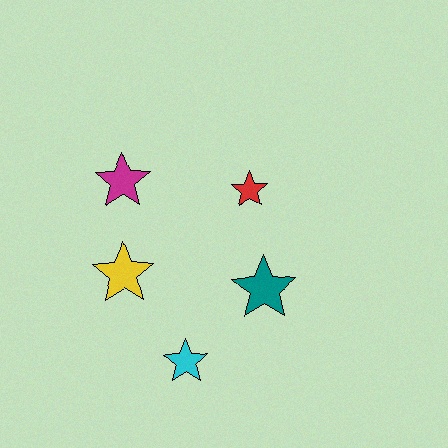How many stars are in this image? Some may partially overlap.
There are 5 stars.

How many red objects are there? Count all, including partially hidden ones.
There is 1 red object.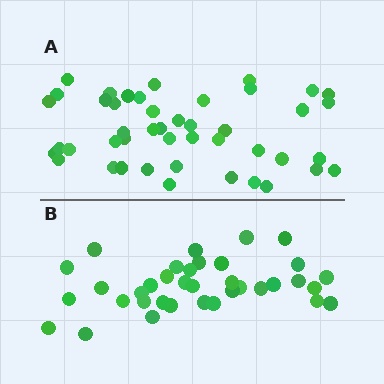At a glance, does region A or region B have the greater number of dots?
Region A (the top region) has more dots.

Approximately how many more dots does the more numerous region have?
Region A has roughly 8 or so more dots than region B.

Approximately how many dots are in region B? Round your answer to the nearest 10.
About 40 dots. (The exact count is 36, which rounds to 40.)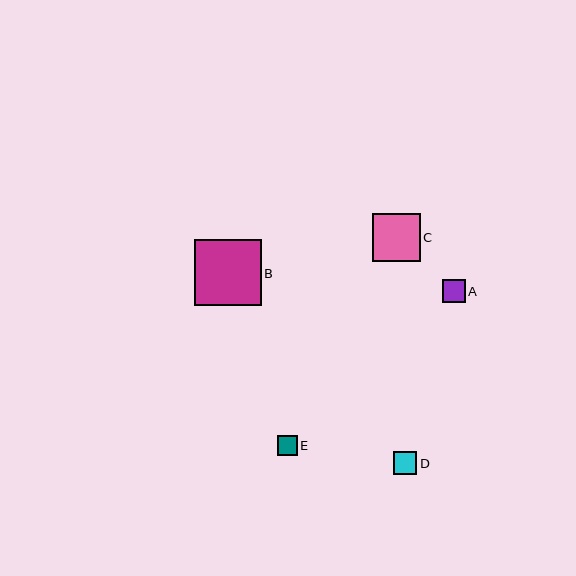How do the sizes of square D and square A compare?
Square D and square A are approximately the same size.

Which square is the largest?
Square B is the largest with a size of approximately 66 pixels.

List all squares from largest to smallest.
From largest to smallest: B, C, D, A, E.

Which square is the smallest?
Square E is the smallest with a size of approximately 20 pixels.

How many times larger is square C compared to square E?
Square C is approximately 2.4 times the size of square E.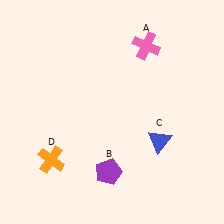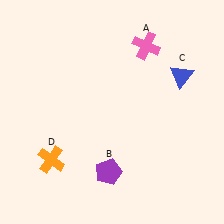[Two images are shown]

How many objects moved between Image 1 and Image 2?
1 object moved between the two images.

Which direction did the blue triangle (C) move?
The blue triangle (C) moved up.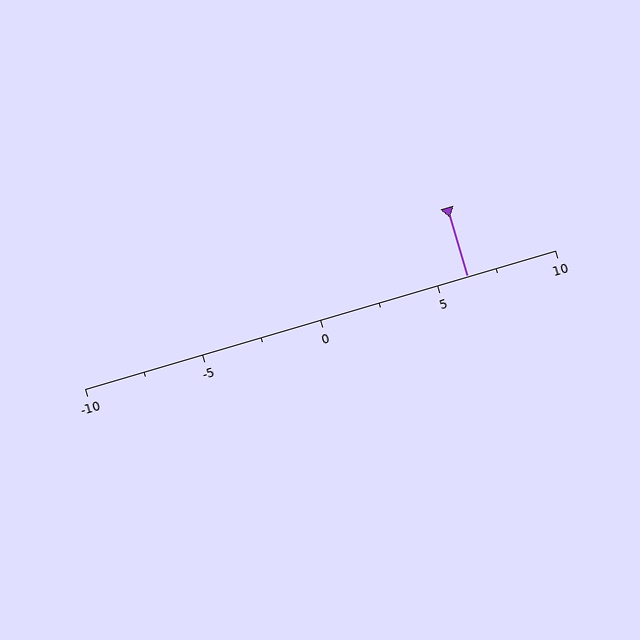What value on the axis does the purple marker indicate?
The marker indicates approximately 6.2.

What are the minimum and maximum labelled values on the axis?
The axis runs from -10 to 10.